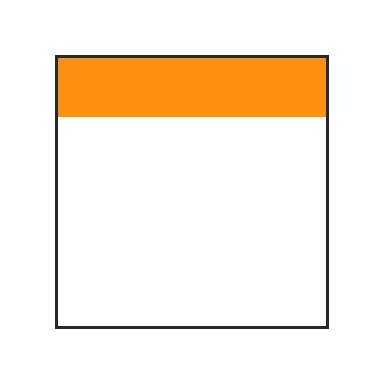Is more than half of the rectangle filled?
No.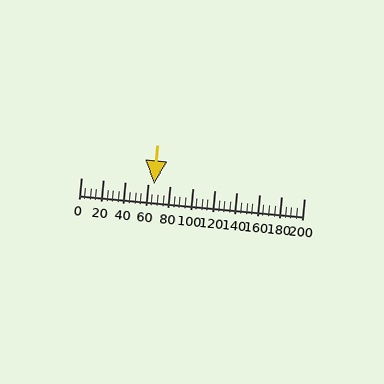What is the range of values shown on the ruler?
The ruler shows values from 0 to 200.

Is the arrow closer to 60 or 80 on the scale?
The arrow is closer to 60.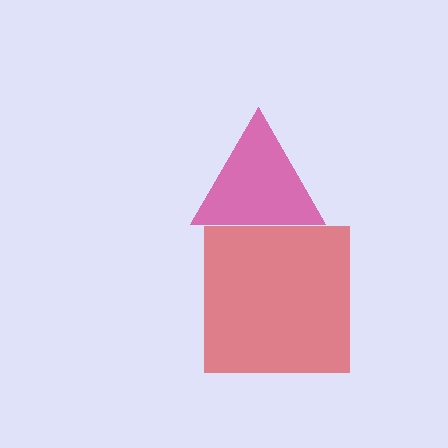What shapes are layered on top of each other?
The layered shapes are: a red square, a magenta triangle.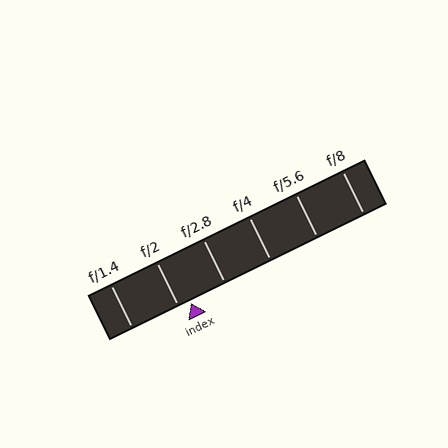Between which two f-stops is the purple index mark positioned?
The index mark is between f/2 and f/2.8.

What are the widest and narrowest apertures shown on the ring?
The widest aperture shown is f/1.4 and the narrowest is f/8.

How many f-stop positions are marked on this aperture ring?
There are 6 f-stop positions marked.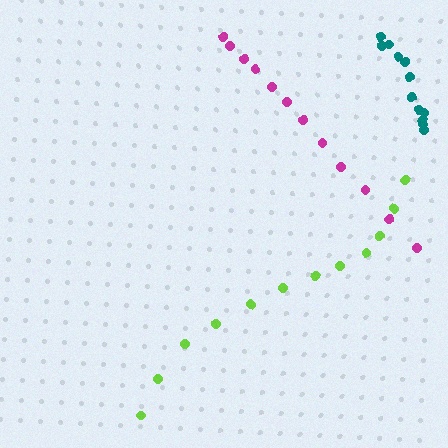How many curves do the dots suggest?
There are 3 distinct paths.